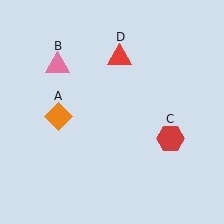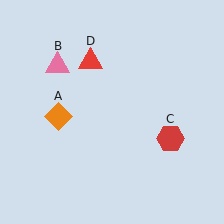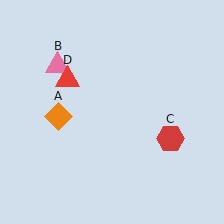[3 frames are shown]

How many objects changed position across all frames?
1 object changed position: red triangle (object D).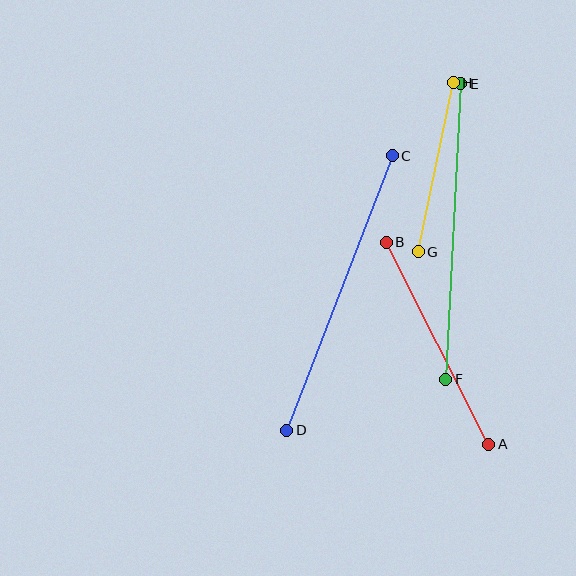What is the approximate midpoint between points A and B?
The midpoint is at approximately (437, 343) pixels.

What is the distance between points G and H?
The distance is approximately 173 pixels.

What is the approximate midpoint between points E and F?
The midpoint is at approximately (453, 232) pixels.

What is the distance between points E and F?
The distance is approximately 296 pixels.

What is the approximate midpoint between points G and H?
The midpoint is at approximately (436, 167) pixels.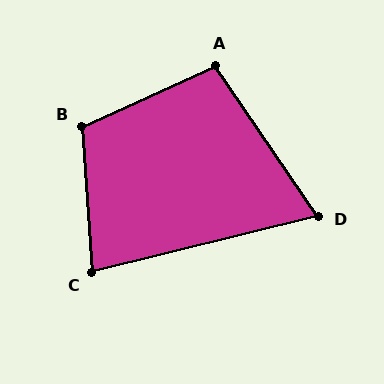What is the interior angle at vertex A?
Approximately 100 degrees (obtuse).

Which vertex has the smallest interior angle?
D, at approximately 70 degrees.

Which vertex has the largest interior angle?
B, at approximately 110 degrees.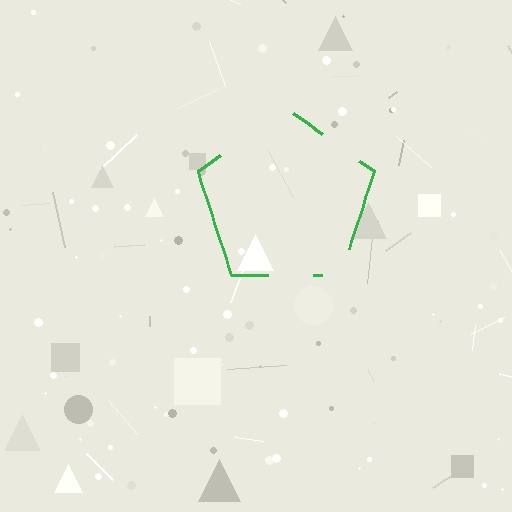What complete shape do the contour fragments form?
The contour fragments form a pentagon.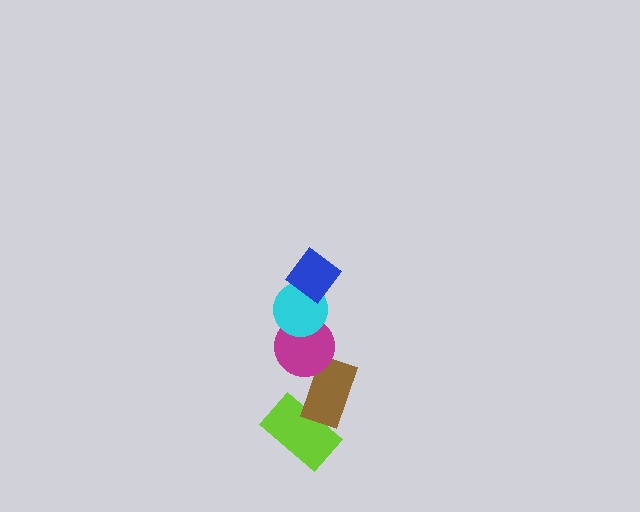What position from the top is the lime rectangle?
The lime rectangle is 5th from the top.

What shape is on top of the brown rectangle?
The magenta circle is on top of the brown rectangle.